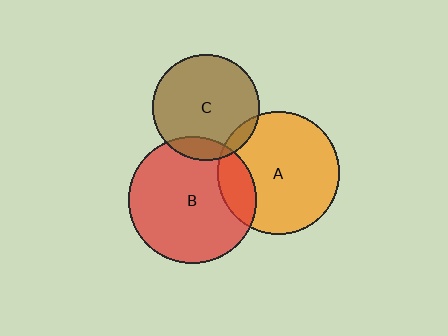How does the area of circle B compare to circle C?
Approximately 1.4 times.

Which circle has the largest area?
Circle B (red).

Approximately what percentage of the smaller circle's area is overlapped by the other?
Approximately 5%.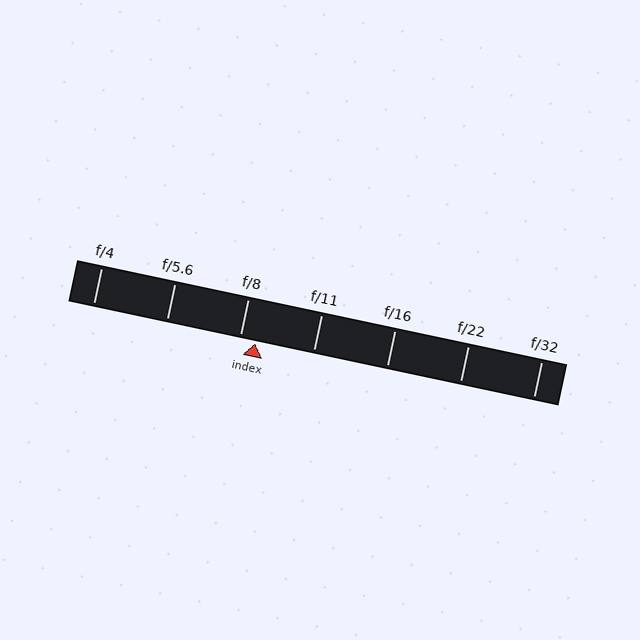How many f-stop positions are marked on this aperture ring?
There are 7 f-stop positions marked.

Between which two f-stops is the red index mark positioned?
The index mark is between f/8 and f/11.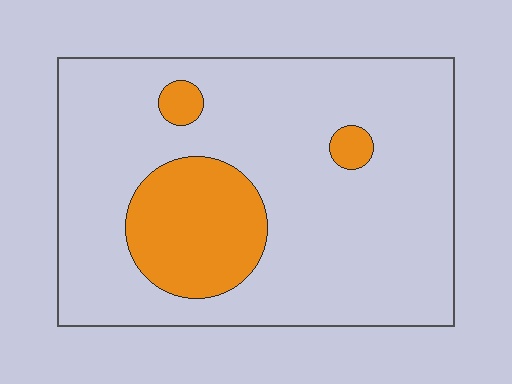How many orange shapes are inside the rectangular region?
3.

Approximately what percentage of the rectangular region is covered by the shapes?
Approximately 20%.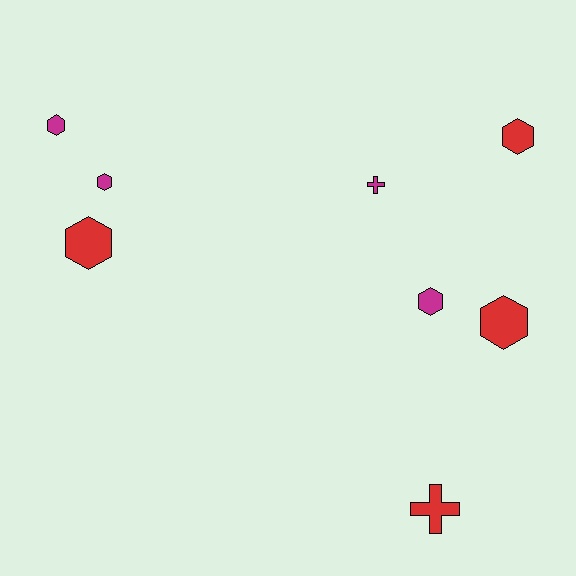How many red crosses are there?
There is 1 red cross.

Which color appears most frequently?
Red, with 4 objects.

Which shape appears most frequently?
Hexagon, with 6 objects.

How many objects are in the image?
There are 8 objects.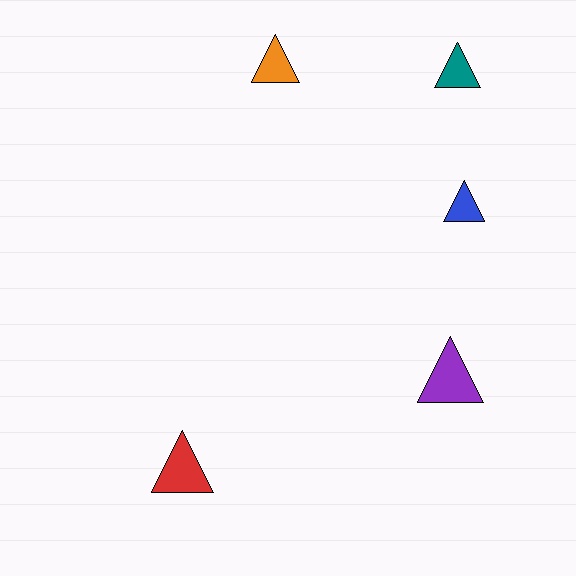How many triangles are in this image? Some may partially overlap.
There are 5 triangles.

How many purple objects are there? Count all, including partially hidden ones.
There is 1 purple object.